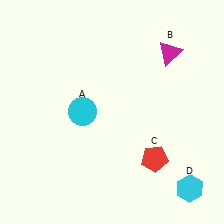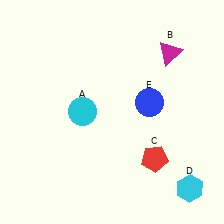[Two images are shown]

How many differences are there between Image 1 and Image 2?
There is 1 difference between the two images.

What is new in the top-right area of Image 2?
A blue circle (E) was added in the top-right area of Image 2.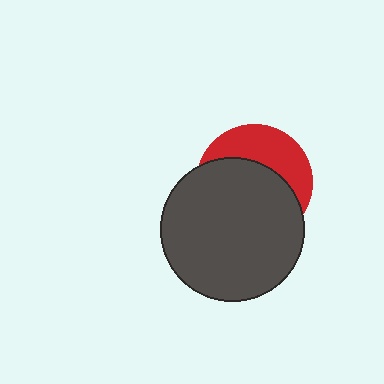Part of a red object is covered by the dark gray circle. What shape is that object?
It is a circle.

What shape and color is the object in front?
The object in front is a dark gray circle.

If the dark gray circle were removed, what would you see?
You would see the complete red circle.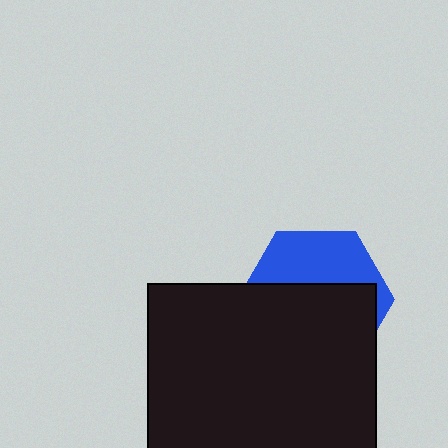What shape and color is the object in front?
The object in front is a black square.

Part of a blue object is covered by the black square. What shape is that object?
It is a hexagon.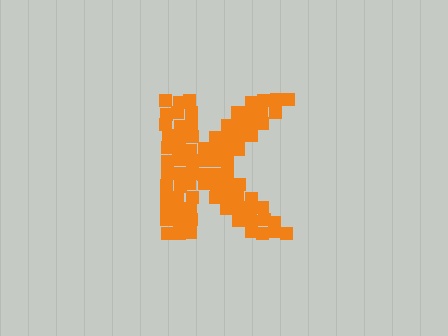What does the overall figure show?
The overall figure shows the letter K.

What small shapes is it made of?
It is made of small squares.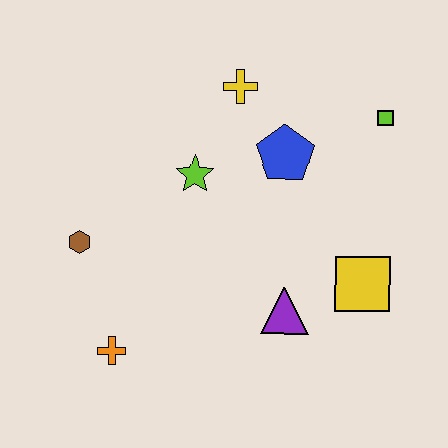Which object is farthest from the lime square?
The orange cross is farthest from the lime square.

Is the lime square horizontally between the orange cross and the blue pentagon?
No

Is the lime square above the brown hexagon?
Yes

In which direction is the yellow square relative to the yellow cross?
The yellow square is below the yellow cross.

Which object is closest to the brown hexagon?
The orange cross is closest to the brown hexagon.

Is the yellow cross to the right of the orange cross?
Yes